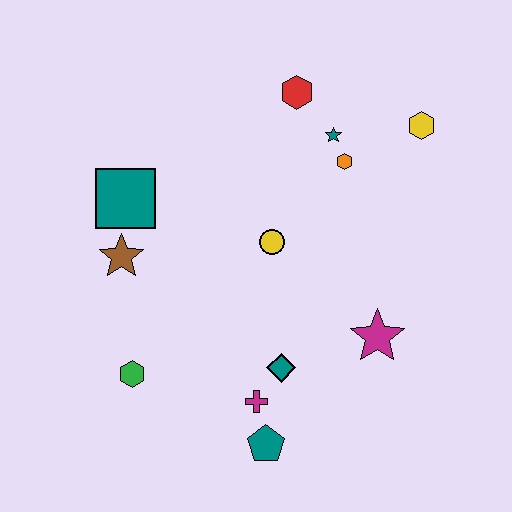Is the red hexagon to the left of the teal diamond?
No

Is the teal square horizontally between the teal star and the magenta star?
No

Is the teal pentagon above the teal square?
No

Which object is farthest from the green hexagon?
The yellow hexagon is farthest from the green hexagon.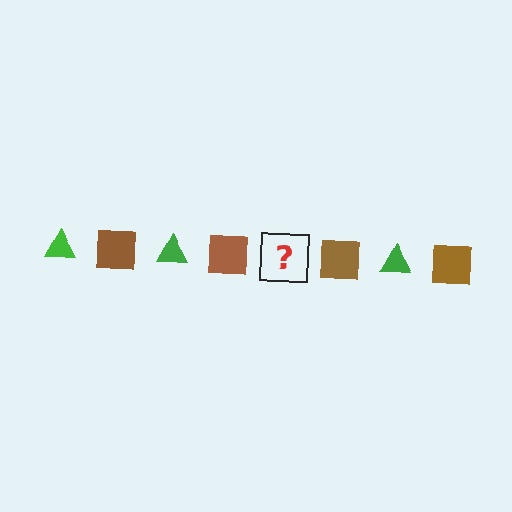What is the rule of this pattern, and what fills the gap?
The rule is that the pattern alternates between green triangle and brown square. The gap should be filled with a green triangle.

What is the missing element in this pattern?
The missing element is a green triangle.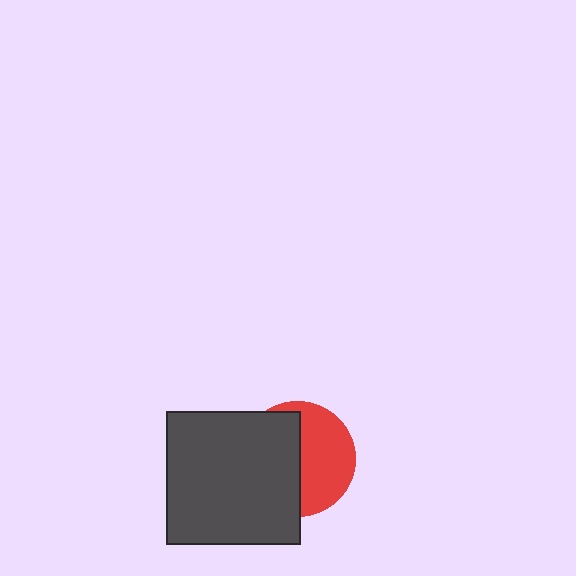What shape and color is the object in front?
The object in front is a dark gray square.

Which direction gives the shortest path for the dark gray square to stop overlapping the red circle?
Moving left gives the shortest separation.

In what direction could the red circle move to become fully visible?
The red circle could move right. That would shift it out from behind the dark gray square entirely.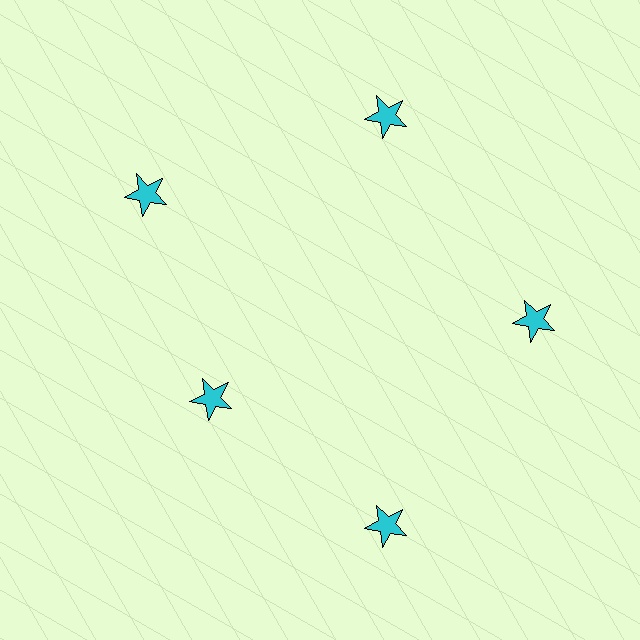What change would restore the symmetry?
The symmetry would be restored by moving it outward, back onto the ring so that all 5 stars sit at equal angles and equal distance from the center.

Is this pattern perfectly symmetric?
No. The 5 cyan stars are arranged in a ring, but one element near the 8 o'clock position is pulled inward toward the center, breaking the 5-fold rotational symmetry.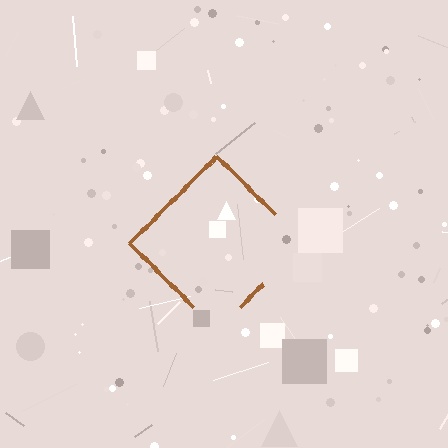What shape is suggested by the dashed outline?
The dashed outline suggests a diamond.